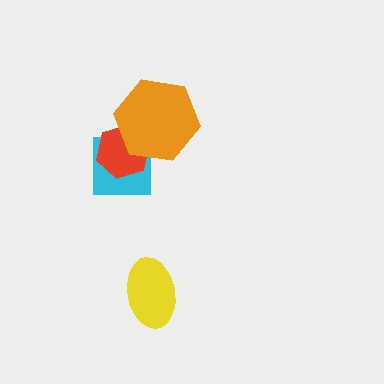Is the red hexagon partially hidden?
Yes, it is partially covered by another shape.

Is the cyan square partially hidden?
Yes, it is partially covered by another shape.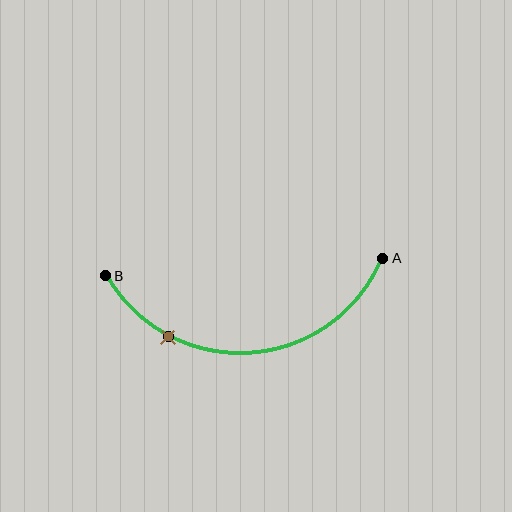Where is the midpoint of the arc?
The arc midpoint is the point on the curve farthest from the straight line joining A and B. It sits below that line.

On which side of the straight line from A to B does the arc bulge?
The arc bulges below the straight line connecting A and B.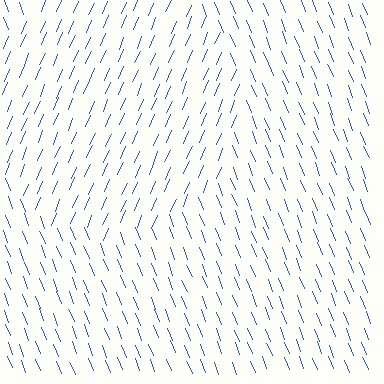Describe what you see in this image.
The image is filled with small blue line segments. A circle region in the image has lines oriented differently from the surrounding lines, creating a visible texture boundary.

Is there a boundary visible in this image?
Yes, there is a texture boundary formed by a change in line orientation.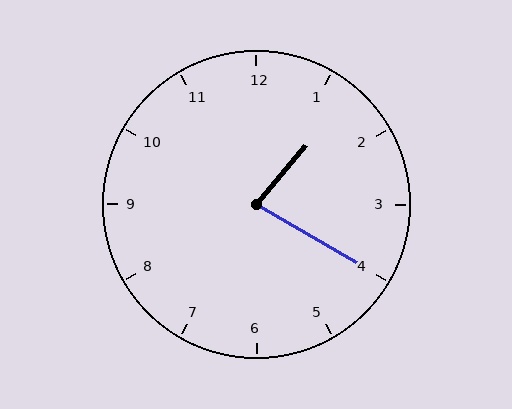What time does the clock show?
1:20.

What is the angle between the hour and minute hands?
Approximately 80 degrees.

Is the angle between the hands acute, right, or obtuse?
It is acute.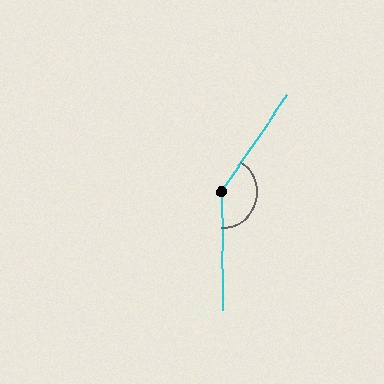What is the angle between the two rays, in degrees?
Approximately 145 degrees.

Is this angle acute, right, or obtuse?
It is obtuse.